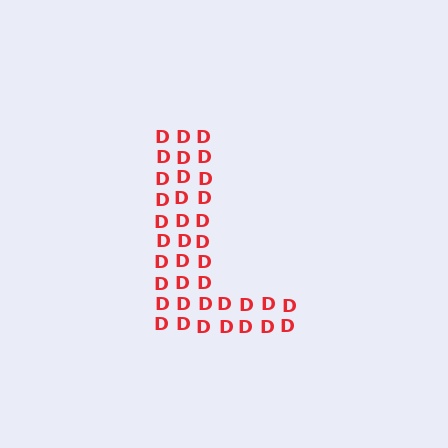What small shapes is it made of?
It is made of small letter D's.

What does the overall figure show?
The overall figure shows the letter L.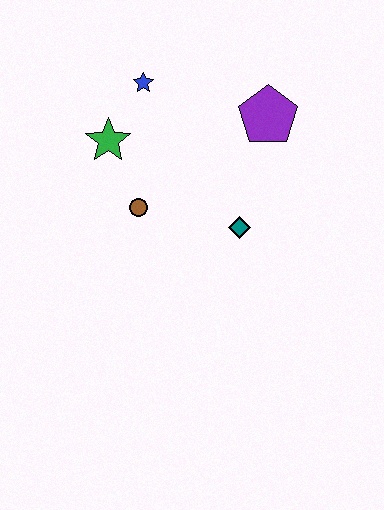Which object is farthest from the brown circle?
The purple pentagon is farthest from the brown circle.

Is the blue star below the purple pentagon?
No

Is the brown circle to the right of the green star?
Yes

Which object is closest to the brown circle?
The green star is closest to the brown circle.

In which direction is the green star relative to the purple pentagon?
The green star is to the left of the purple pentagon.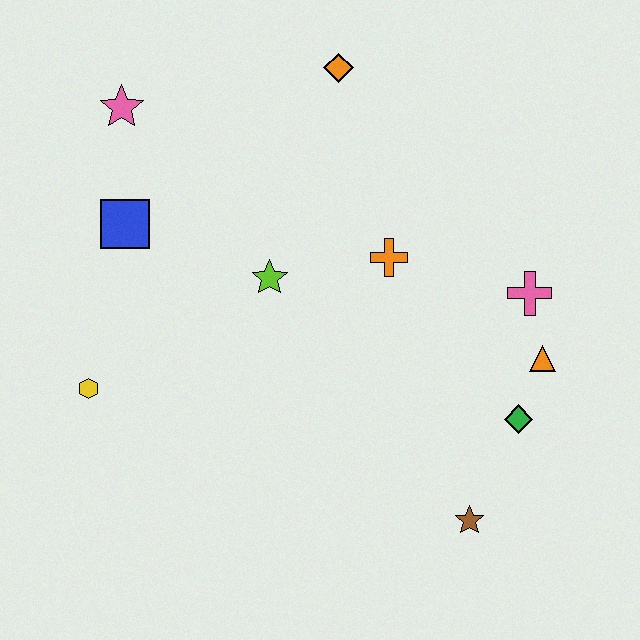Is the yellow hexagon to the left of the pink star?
Yes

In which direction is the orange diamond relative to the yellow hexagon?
The orange diamond is above the yellow hexagon.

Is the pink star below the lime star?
No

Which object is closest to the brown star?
The green diamond is closest to the brown star.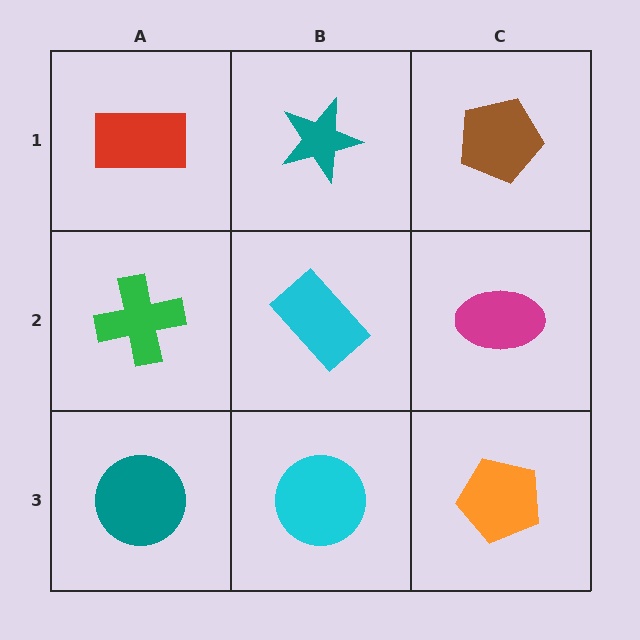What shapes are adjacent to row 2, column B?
A teal star (row 1, column B), a cyan circle (row 3, column B), a green cross (row 2, column A), a magenta ellipse (row 2, column C).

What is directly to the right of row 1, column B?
A brown pentagon.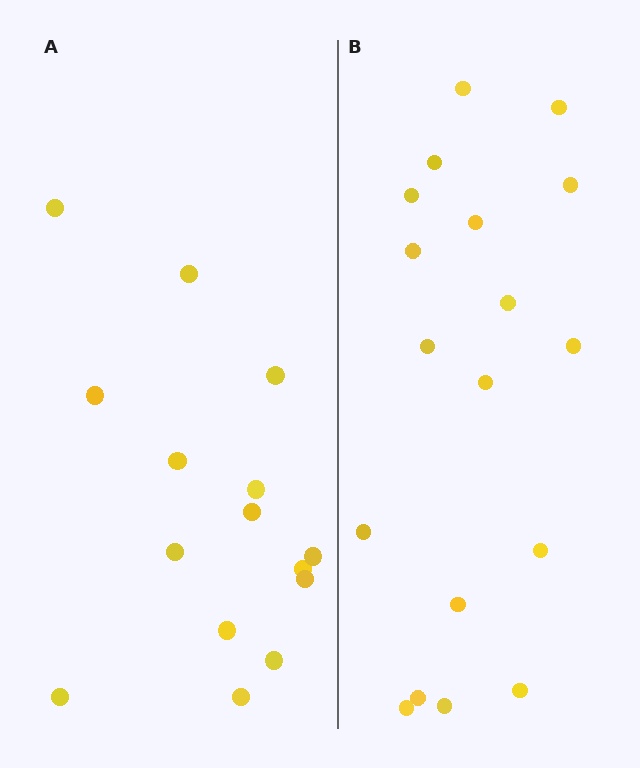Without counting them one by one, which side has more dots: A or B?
Region B (the right region) has more dots.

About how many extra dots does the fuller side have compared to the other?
Region B has just a few more — roughly 2 or 3 more dots than region A.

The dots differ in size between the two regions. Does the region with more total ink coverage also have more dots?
No. Region A has more total ink coverage because its dots are larger, but region B actually contains more individual dots. Total area can be misleading — the number of items is what matters here.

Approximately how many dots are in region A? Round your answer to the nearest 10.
About 20 dots. (The exact count is 15, which rounds to 20.)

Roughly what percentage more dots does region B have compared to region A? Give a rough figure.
About 20% more.